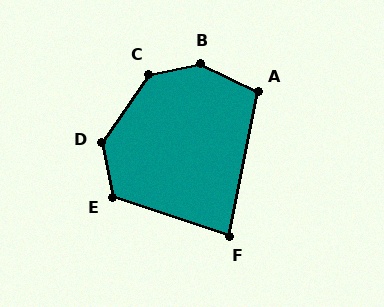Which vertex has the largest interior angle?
B, at approximately 142 degrees.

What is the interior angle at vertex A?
Approximately 105 degrees (obtuse).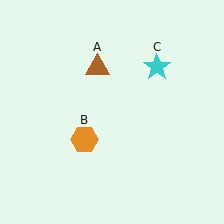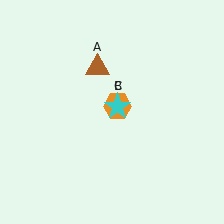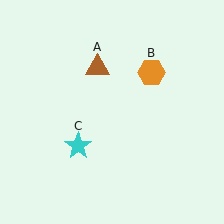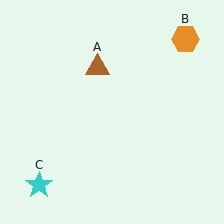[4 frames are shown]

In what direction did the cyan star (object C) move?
The cyan star (object C) moved down and to the left.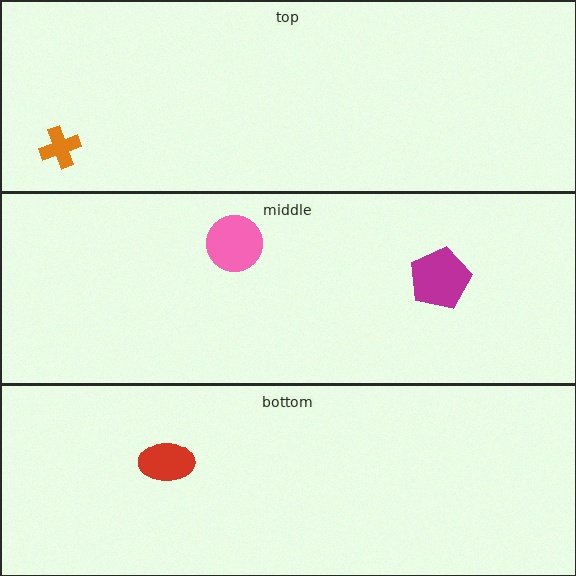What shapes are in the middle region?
The magenta pentagon, the pink circle.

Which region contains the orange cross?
The top region.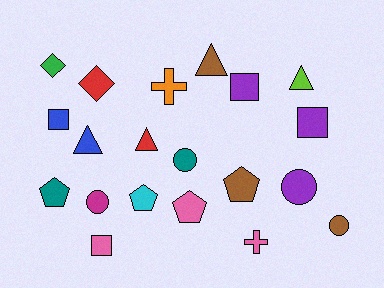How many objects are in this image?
There are 20 objects.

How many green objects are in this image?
There is 1 green object.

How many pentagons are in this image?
There are 4 pentagons.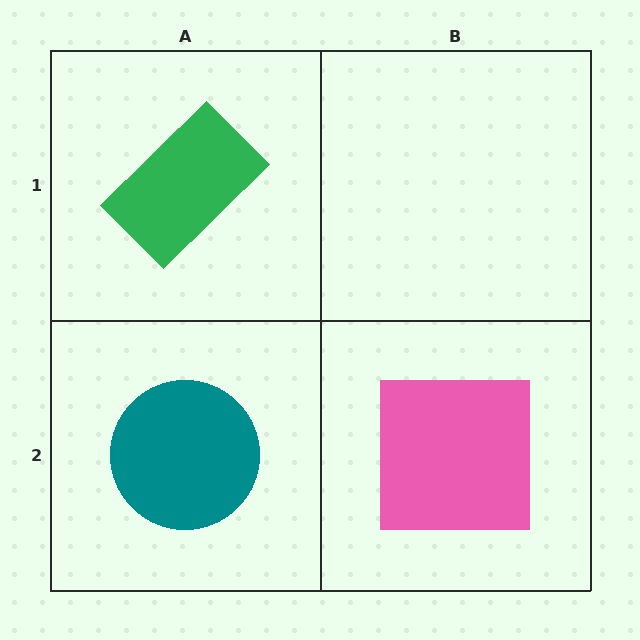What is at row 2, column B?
A pink square.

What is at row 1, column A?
A green rectangle.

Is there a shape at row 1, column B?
No, that cell is empty.